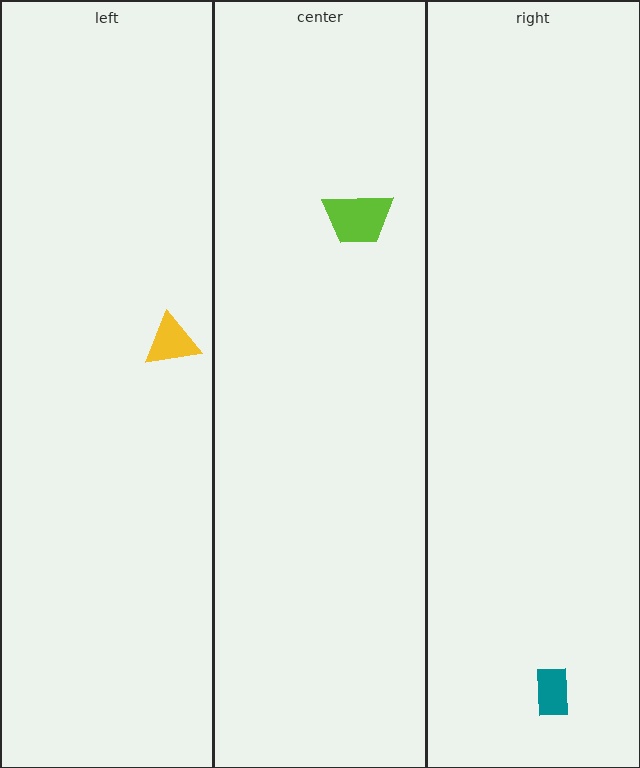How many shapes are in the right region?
1.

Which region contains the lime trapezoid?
The center region.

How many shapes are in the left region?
1.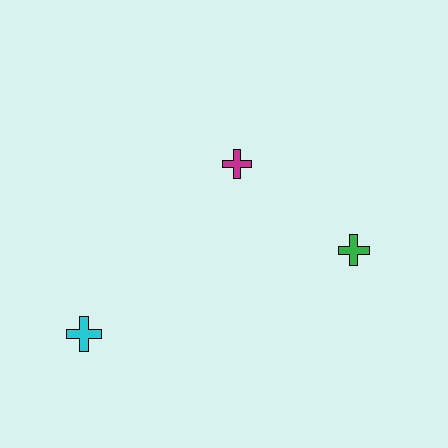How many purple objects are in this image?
There are no purple objects.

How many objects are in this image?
There are 3 objects.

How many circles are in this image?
There are no circles.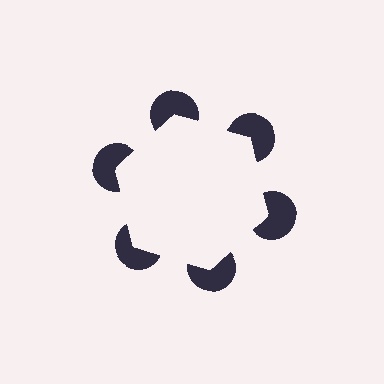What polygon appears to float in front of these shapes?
An illusory hexagon — its edges are inferred from the aligned wedge cuts in the pac-man discs, not physically drawn.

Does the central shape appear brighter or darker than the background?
It typically appears slightly brighter than the background, even though no actual brightness change is drawn.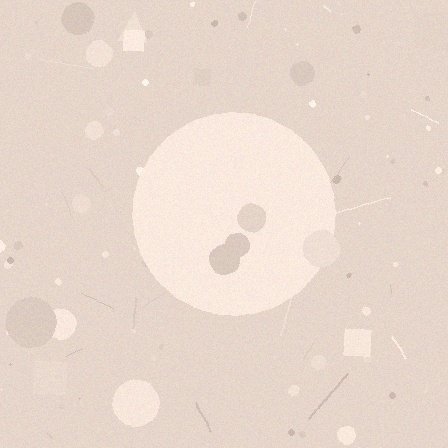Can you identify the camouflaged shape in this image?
The camouflaged shape is a circle.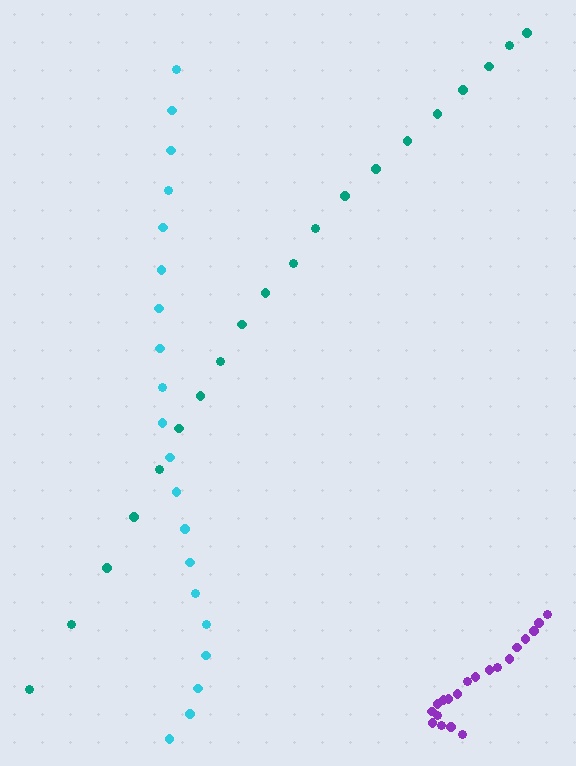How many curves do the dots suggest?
There are 3 distinct paths.